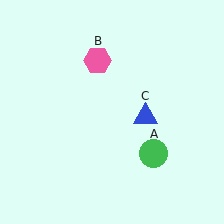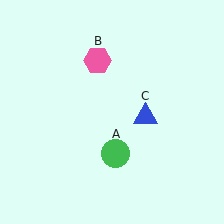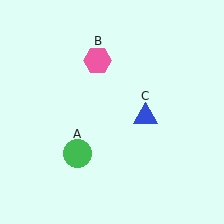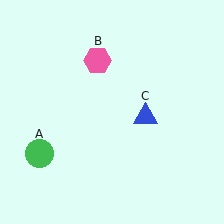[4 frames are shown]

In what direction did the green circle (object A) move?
The green circle (object A) moved left.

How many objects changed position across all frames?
1 object changed position: green circle (object A).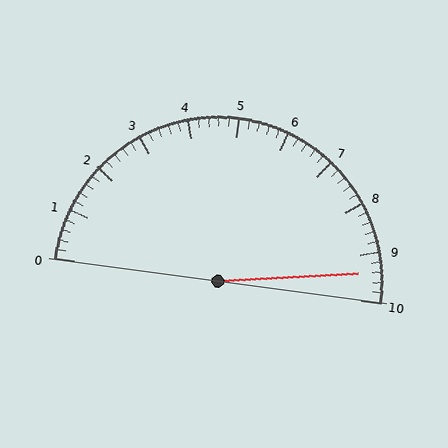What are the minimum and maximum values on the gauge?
The gauge ranges from 0 to 10.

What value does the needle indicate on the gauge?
The needle indicates approximately 9.4.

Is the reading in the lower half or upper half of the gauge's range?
The reading is in the upper half of the range (0 to 10).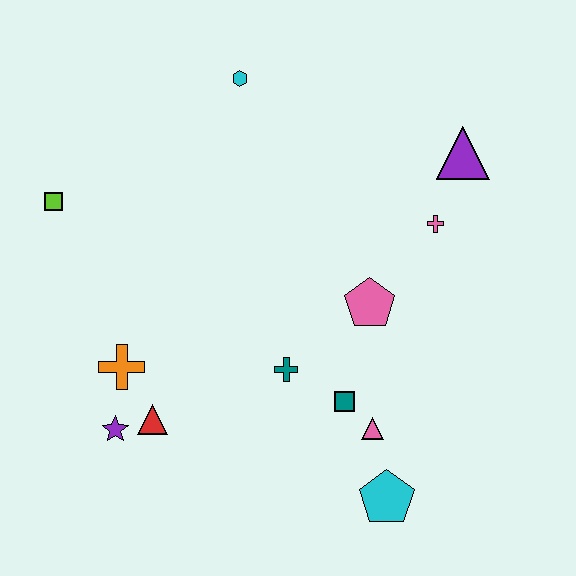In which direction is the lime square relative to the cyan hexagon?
The lime square is to the left of the cyan hexagon.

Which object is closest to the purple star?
The red triangle is closest to the purple star.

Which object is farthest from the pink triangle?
The lime square is farthest from the pink triangle.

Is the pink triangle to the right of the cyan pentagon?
No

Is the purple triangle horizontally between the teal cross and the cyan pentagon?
No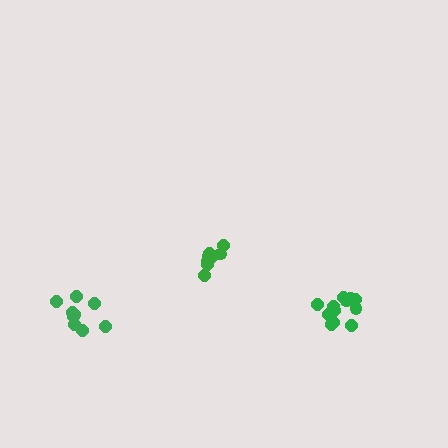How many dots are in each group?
Group 1: 8 dots, Group 2: 9 dots, Group 3: 12 dots (29 total).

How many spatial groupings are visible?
There are 3 spatial groupings.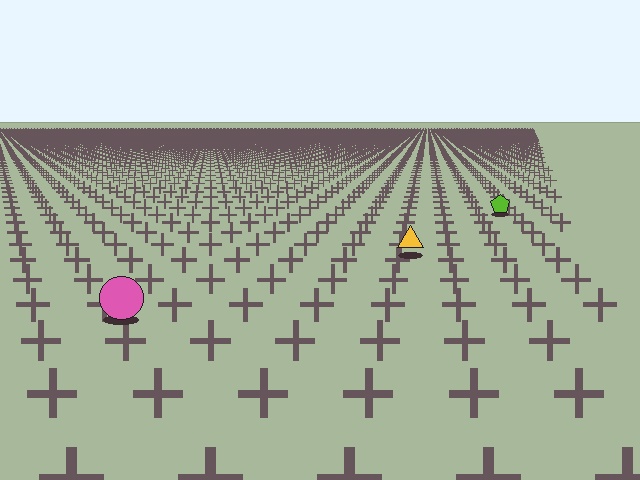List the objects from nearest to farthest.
From nearest to farthest: the pink circle, the yellow triangle, the lime pentagon.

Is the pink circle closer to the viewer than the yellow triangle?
Yes. The pink circle is closer — you can tell from the texture gradient: the ground texture is coarser near it.